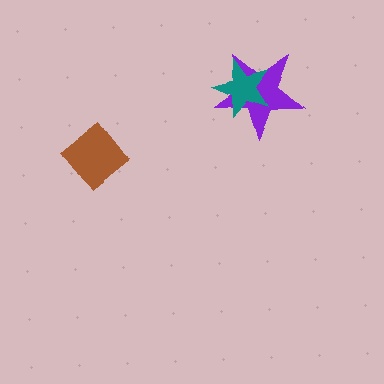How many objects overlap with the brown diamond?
0 objects overlap with the brown diamond.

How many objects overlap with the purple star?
1 object overlaps with the purple star.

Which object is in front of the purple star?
The teal star is in front of the purple star.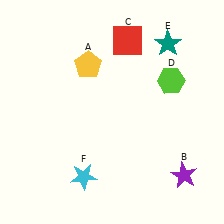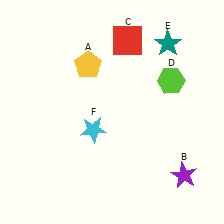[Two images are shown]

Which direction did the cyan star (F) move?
The cyan star (F) moved up.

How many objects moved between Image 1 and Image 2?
1 object moved between the two images.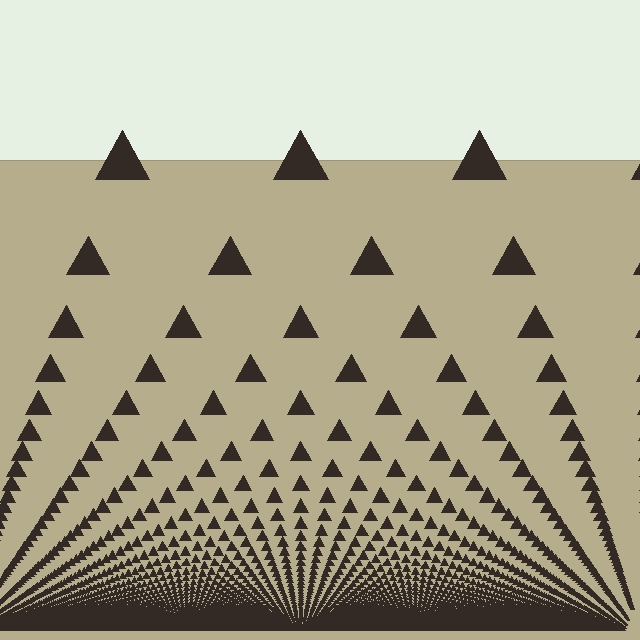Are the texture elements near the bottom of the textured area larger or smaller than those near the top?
Smaller. The gradient is inverted — elements near the bottom are smaller and denser.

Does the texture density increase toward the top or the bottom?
Density increases toward the bottom.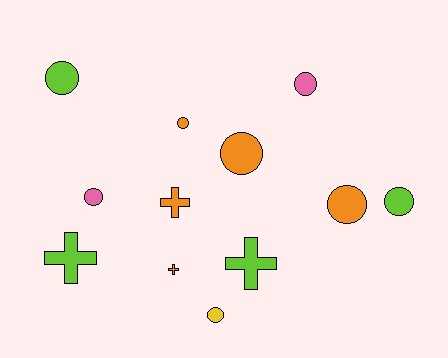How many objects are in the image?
There are 12 objects.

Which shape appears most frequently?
Circle, with 8 objects.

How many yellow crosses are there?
There are no yellow crosses.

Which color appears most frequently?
Orange, with 5 objects.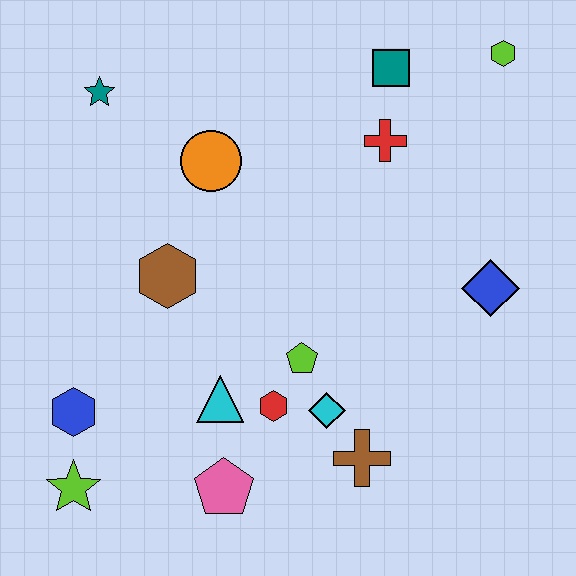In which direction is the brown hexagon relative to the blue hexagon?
The brown hexagon is above the blue hexagon.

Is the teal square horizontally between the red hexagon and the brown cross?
No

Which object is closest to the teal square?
The red cross is closest to the teal square.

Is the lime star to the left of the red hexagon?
Yes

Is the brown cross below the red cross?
Yes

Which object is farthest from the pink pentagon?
The lime hexagon is farthest from the pink pentagon.